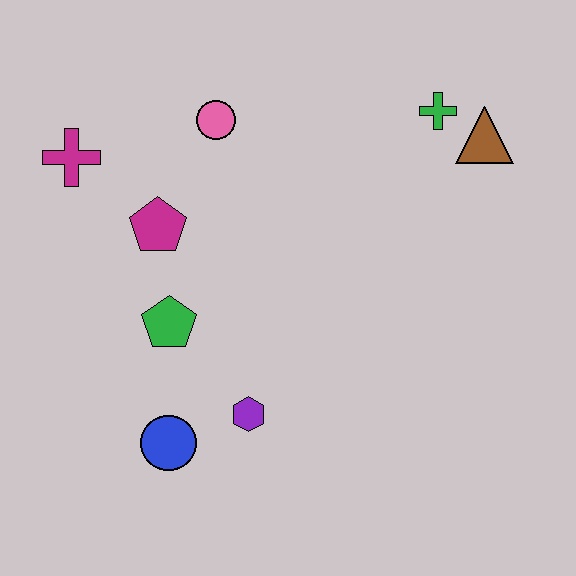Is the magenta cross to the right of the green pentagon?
No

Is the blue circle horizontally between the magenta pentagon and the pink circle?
Yes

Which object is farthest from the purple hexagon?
The brown triangle is farthest from the purple hexagon.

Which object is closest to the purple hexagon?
The blue circle is closest to the purple hexagon.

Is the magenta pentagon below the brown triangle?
Yes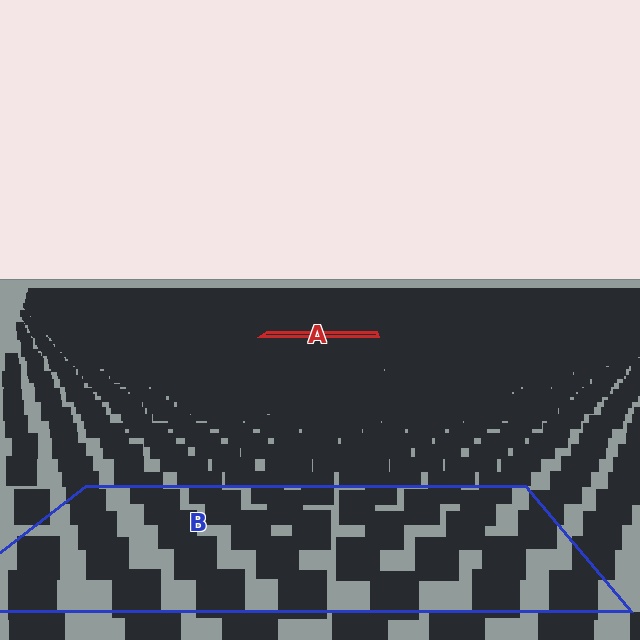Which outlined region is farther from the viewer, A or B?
Region A is farther from the viewer — the texture elements inside it appear smaller and more densely packed.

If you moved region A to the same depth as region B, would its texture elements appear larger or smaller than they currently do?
They would appear larger. At a closer depth, the same texture elements are projected at a bigger on-screen size.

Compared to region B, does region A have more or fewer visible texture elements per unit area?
Region A has more texture elements per unit area — they are packed more densely because it is farther away.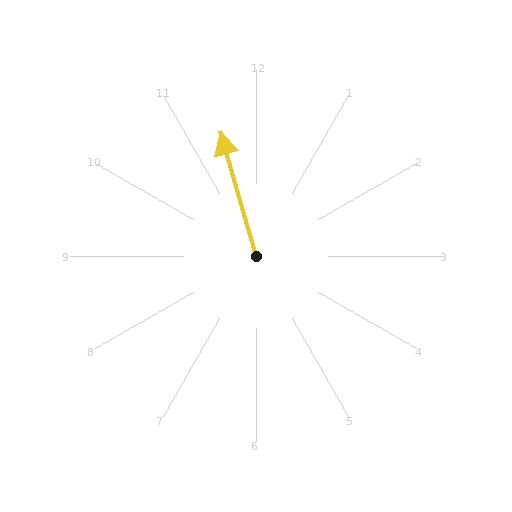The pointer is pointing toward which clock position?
Roughly 11 o'clock.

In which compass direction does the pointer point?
North.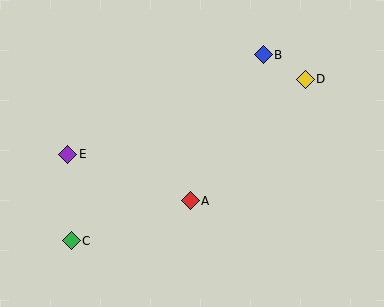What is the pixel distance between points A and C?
The distance between A and C is 126 pixels.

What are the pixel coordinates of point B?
Point B is at (263, 55).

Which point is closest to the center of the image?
Point A at (190, 201) is closest to the center.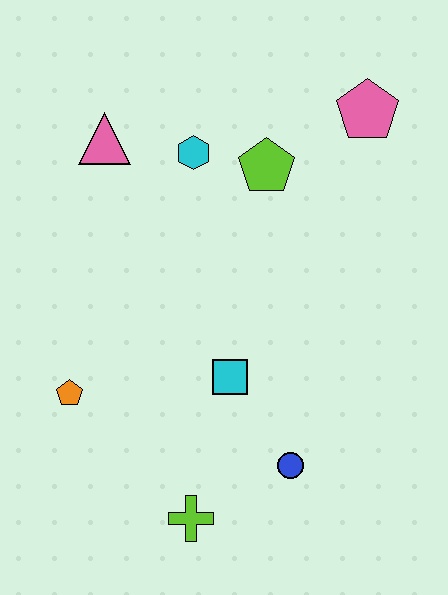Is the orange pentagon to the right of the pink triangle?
No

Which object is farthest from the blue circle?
The pink triangle is farthest from the blue circle.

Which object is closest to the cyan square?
The blue circle is closest to the cyan square.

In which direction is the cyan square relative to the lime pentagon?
The cyan square is below the lime pentagon.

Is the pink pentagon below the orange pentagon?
No